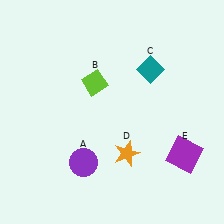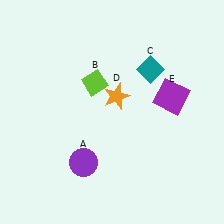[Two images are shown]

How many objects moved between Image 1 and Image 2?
2 objects moved between the two images.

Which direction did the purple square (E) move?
The purple square (E) moved up.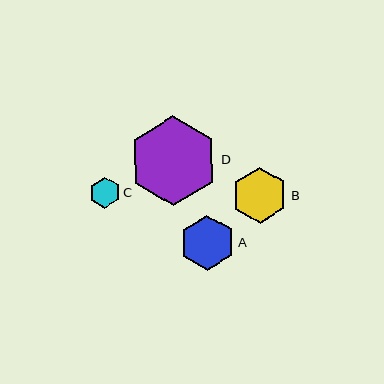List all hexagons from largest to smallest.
From largest to smallest: D, A, B, C.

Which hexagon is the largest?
Hexagon D is the largest with a size of approximately 90 pixels.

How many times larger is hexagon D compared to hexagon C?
Hexagon D is approximately 2.9 times the size of hexagon C.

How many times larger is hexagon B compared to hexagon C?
Hexagon B is approximately 1.8 times the size of hexagon C.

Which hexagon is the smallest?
Hexagon C is the smallest with a size of approximately 31 pixels.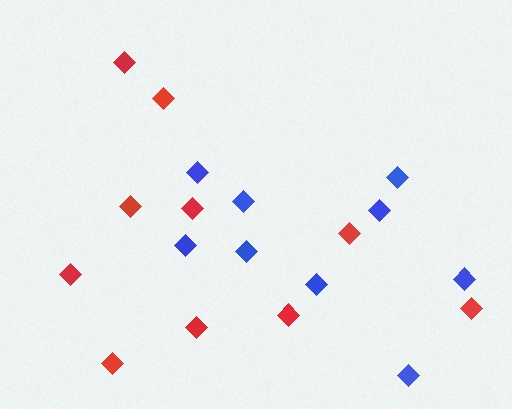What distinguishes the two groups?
There are 2 groups: one group of red diamonds (10) and one group of blue diamonds (9).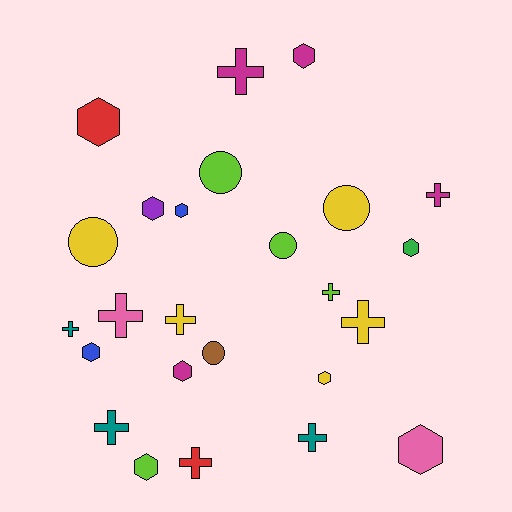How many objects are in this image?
There are 25 objects.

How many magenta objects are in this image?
There are 4 magenta objects.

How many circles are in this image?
There are 5 circles.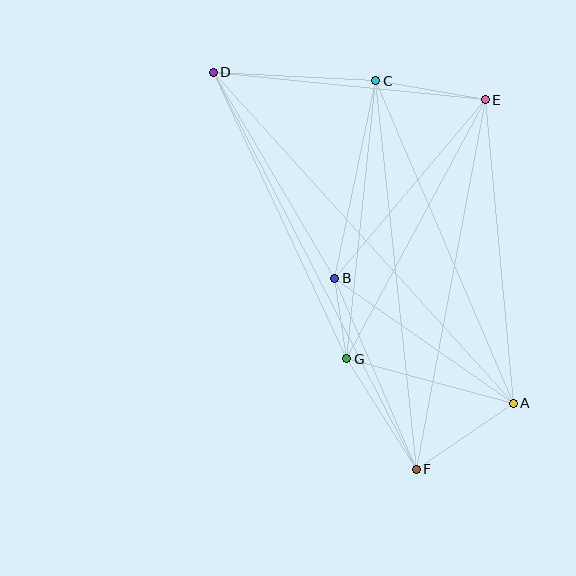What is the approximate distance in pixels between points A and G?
The distance between A and G is approximately 172 pixels.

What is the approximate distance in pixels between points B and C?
The distance between B and C is approximately 202 pixels.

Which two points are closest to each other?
Points B and G are closest to each other.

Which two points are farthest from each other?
Points A and D are farthest from each other.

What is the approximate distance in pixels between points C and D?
The distance between C and D is approximately 163 pixels.